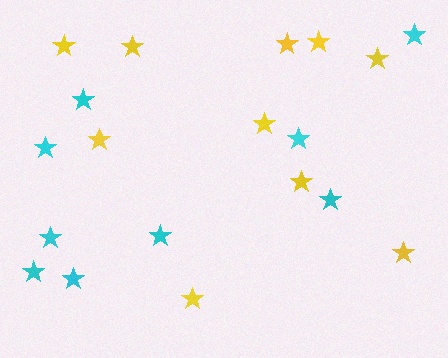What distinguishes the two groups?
There are 2 groups: one group of cyan stars (9) and one group of yellow stars (10).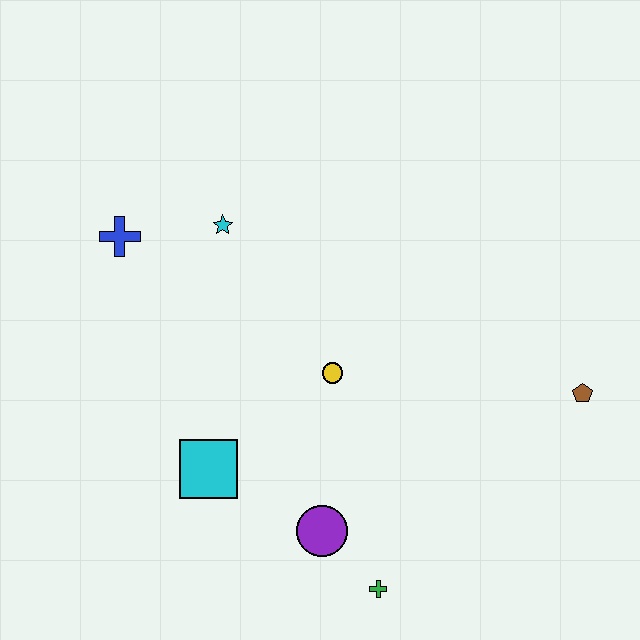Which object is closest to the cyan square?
The purple circle is closest to the cyan square.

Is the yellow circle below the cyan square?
No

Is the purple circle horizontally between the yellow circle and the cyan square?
Yes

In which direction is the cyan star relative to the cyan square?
The cyan star is above the cyan square.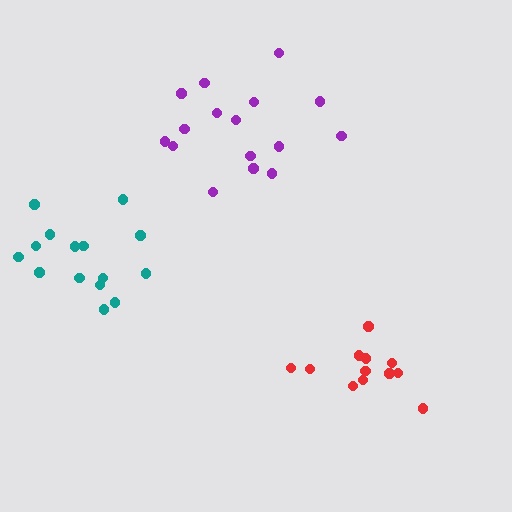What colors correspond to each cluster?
The clusters are colored: red, purple, teal.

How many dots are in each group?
Group 1: 12 dots, Group 2: 16 dots, Group 3: 15 dots (43 total).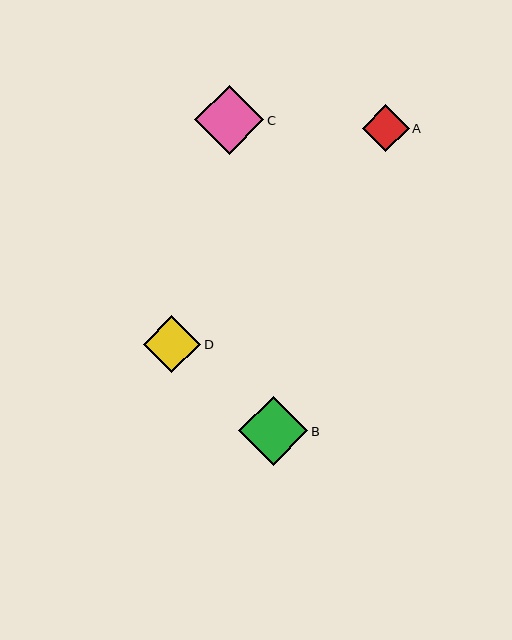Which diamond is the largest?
Diamond C is the largest with a size of approximately 70 pixels.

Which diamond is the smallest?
Diamond A is the smallest with a size of approximately 47 pixels.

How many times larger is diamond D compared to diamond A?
Diamond D is approximately 1.2 times the size of diamond A.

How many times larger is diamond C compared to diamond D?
Diamond C is approximately 1.2 times the size of diamond D.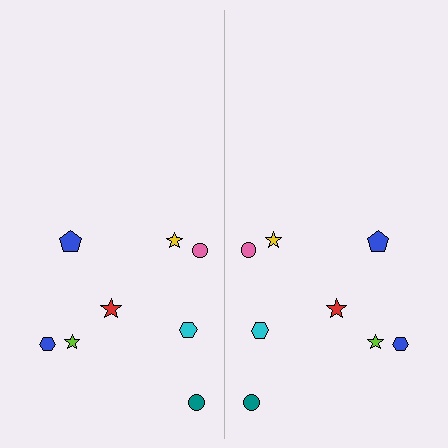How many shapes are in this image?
There are 16 shapes in this image.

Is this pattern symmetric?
Yes, this pattern has bilateral (reflection) symmetry.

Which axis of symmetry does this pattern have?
The pattern has a vertical axis of symmetry running through the center of the image.